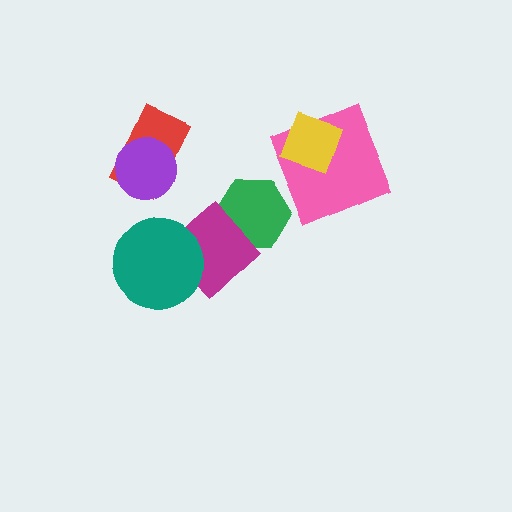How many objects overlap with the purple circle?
1 object overlaps with the purple circle.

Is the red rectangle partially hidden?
Yes, it is partially covered by another shape.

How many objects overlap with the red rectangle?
1 object overlaps with the red rectangle.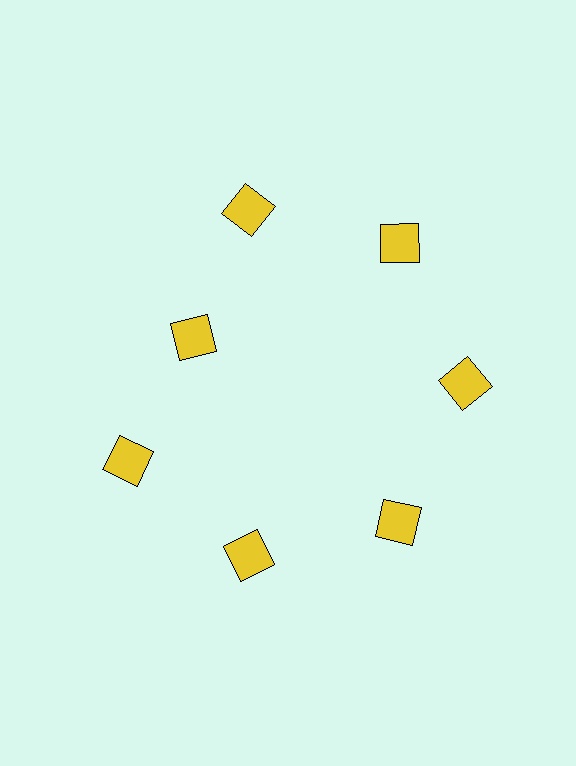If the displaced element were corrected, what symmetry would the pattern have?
It would have 7-fold rotational symmetry — the pattern would map onto itself every 51 degrees.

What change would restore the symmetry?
The symmetry would be restored by moving it outward, back onto the ring so that all 7 squares sit at equal angles and equal distance from the center.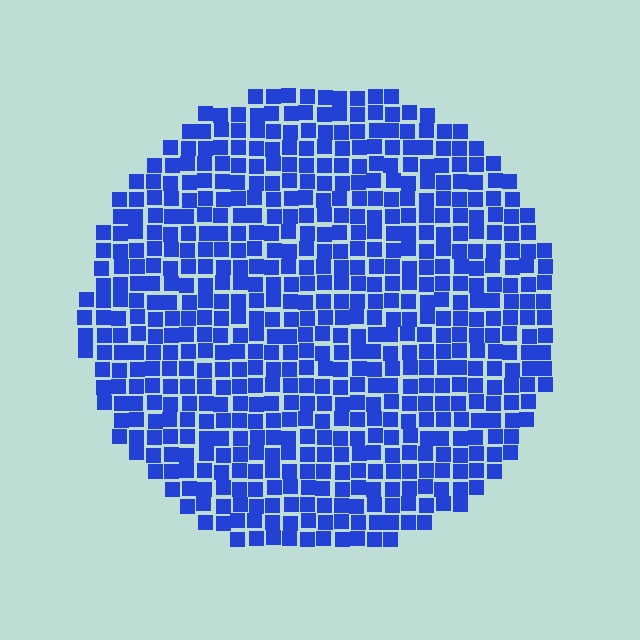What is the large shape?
The large shape is a circle.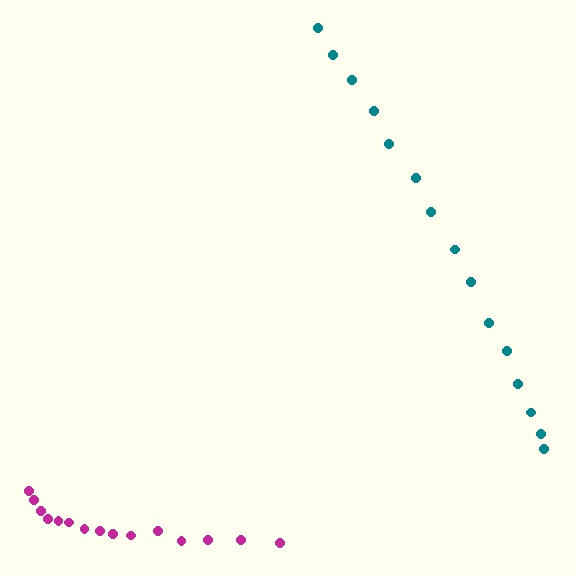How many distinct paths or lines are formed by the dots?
There are 2 distinct paths.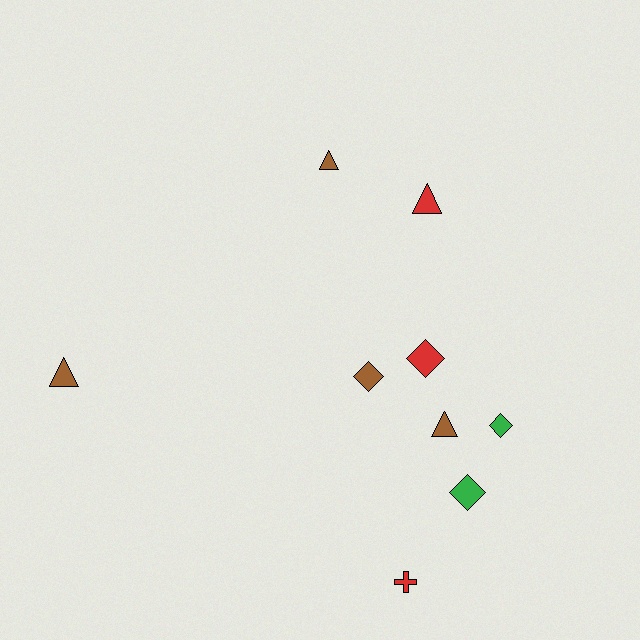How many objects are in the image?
There are 9 objects.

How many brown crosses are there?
There are no brown crosses.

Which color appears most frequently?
Brown, with 4 objects.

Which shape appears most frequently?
Diamond, with 4 objects.